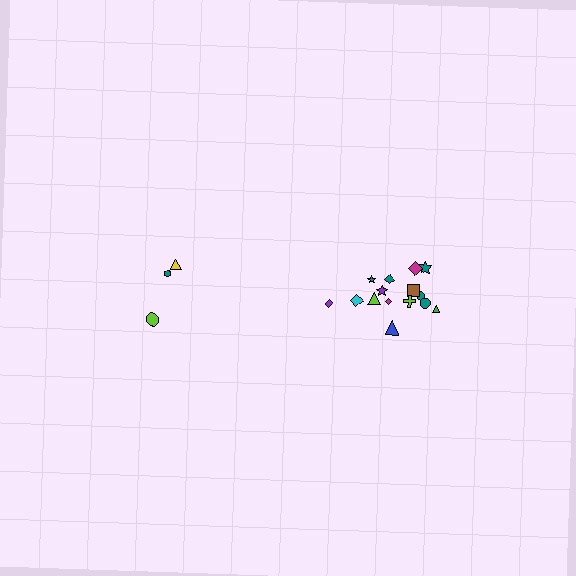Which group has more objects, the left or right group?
The right group.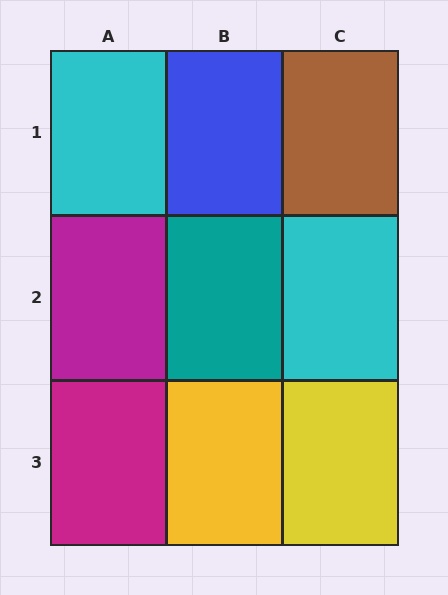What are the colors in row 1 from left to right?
Cyan, blue, brown.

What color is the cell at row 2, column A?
Magenta.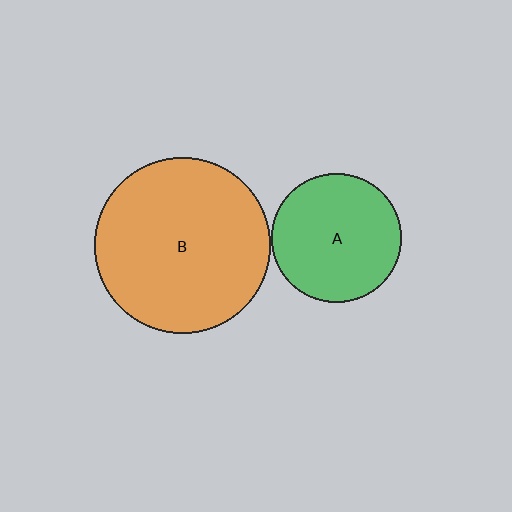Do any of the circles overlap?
No, none of the circles overlap.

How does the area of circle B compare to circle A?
Approximately 1.8 times.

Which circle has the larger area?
Circle B (orange).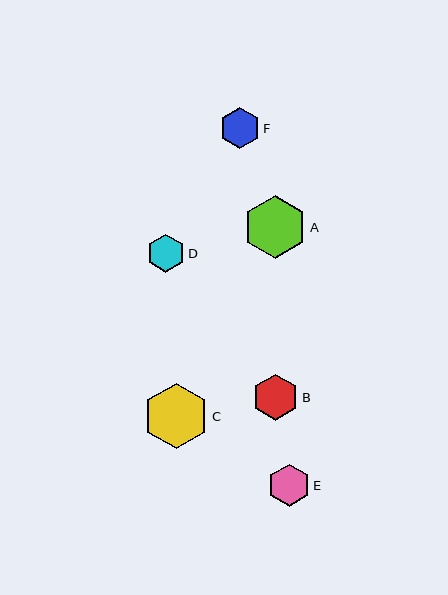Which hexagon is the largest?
Hexagon C is the largest with a size of approximately 65 pixels.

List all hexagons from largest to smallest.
From largest to smallest: C, A, B, E, F, D.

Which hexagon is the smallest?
Hexagon D is the smallest with a size of approximately 38 pixels.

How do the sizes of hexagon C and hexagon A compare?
Hexagon C and hexagon A are approximately the same size.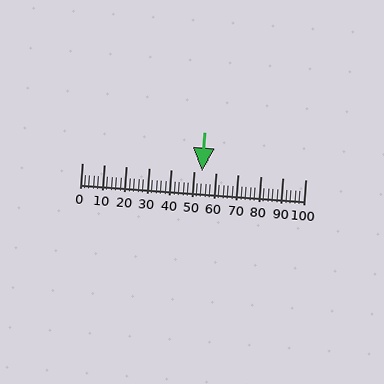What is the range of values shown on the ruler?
The ruler shows values from 0 to 100.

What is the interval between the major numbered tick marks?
The major tick marks are spaced 10 units apart.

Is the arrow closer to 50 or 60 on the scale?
The arrow is closer to 50.